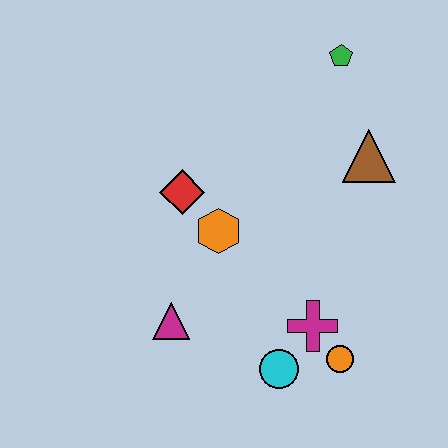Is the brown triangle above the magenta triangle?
Yes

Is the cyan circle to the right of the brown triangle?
No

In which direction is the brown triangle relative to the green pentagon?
The brown triangle is below the green pentagon.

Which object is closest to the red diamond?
The orange hexagon is closest to the red diamond.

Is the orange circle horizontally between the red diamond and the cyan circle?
No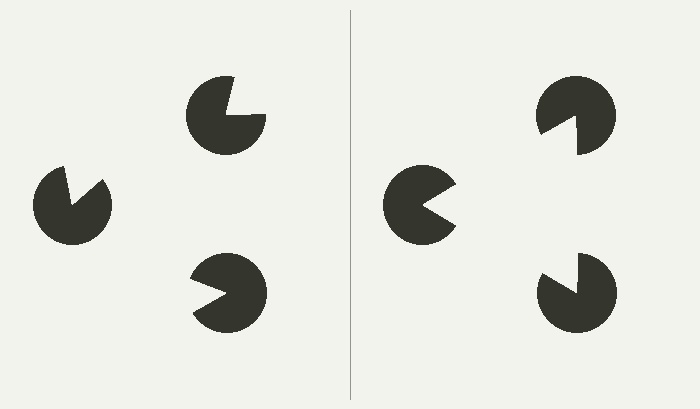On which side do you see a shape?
An illusory triangle appears on the right side. On the left side the wedge cuts are rotated, so no coherent shape forms.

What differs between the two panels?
The pac-man discs are positioned identically on both sides; only the wedge orientations differ. On the right they align to a triangle; on the left they are misaligned.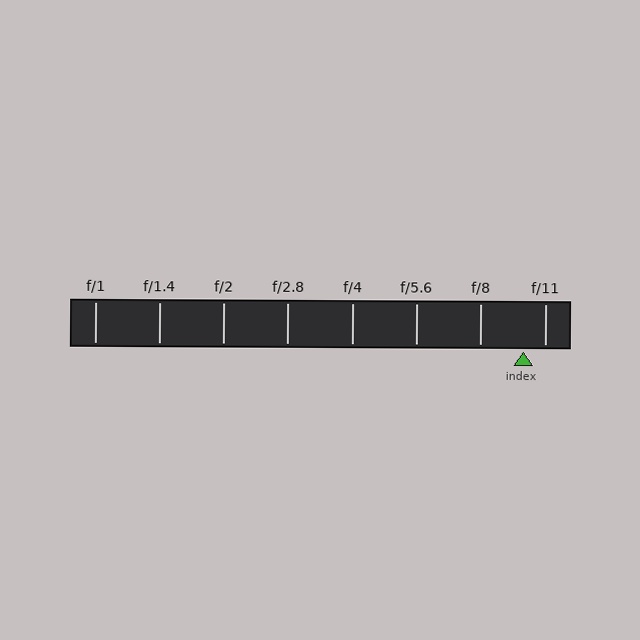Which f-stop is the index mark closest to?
The index mark is closest to f/11.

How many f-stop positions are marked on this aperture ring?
There are 8 f-stop positions marked.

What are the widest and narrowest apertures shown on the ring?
The widest aperture shown is f/1 and the narrowest is f/11.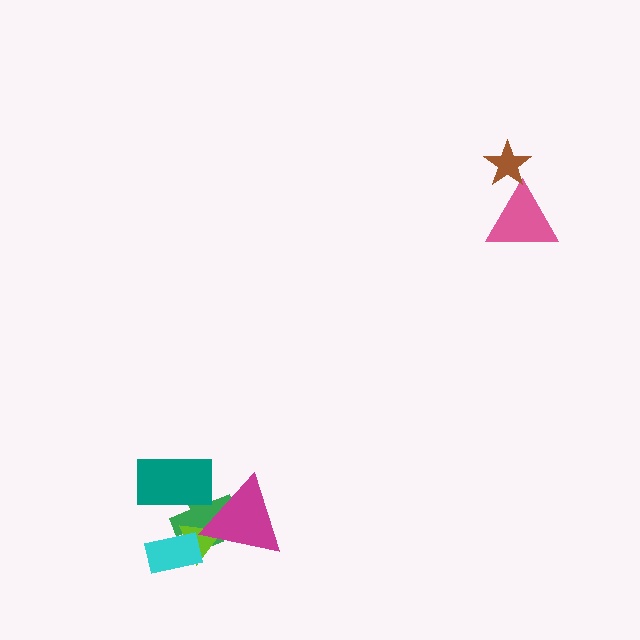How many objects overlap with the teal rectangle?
1 object overlaps with the teal rectangle.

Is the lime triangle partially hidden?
Yes, it is partially covered by another shape.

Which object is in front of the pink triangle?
The brown star is in front of the pink triangle.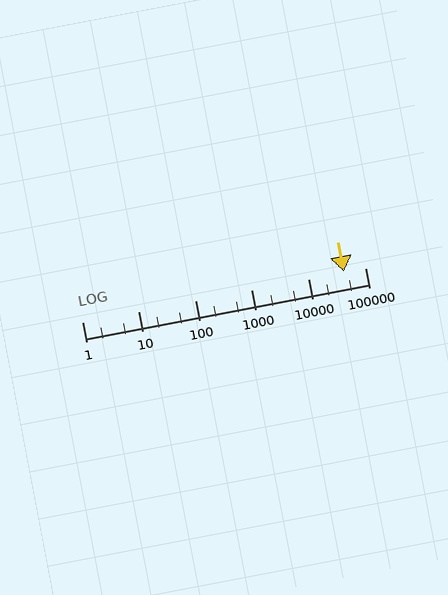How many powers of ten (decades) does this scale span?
The scale spans 5 decades, from 1 to 100000.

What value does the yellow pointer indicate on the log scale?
The pointer indicates approximately 42000.